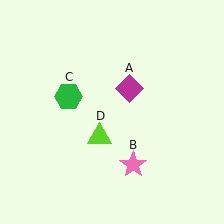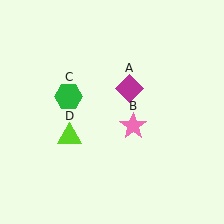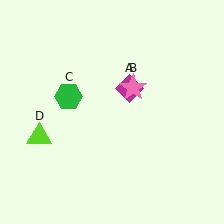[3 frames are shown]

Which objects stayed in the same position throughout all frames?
Magenta diamond (object A) and green hexagon (object C) remained stationary.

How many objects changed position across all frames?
2 objects changed position: pink star (object B), lime triangle (object D).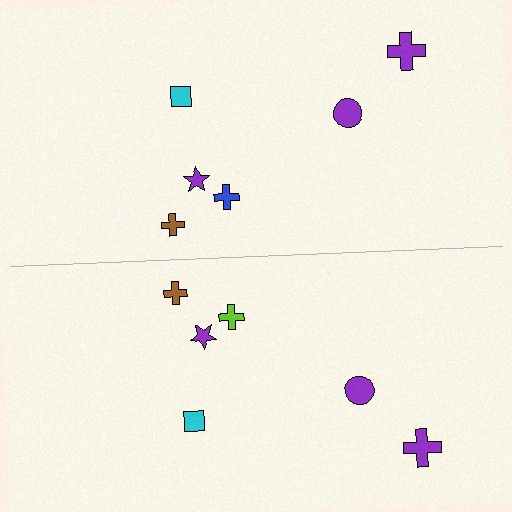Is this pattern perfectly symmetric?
No, the pattern is not perfectly symmetric. The lime cross on the bottom side breaks the symmetry — its mirror counterpart is blue.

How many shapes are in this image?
There are 12 shapes in this image.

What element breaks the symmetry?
The lime cross on the bottom side breaks the symmetry — its mirror counterpart is blue.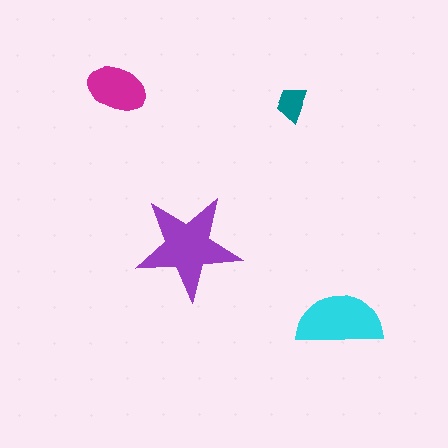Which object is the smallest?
The teal trapezoid.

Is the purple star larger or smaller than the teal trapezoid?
Larger.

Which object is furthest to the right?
The cyan semicircle is rightmost.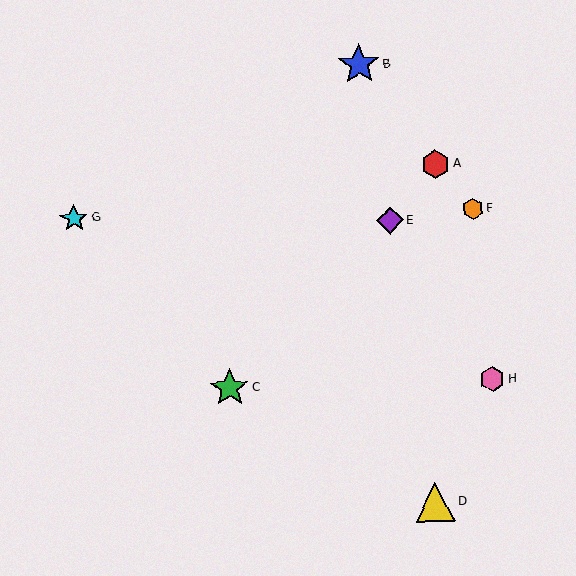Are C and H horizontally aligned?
Yes, both are at y≈388.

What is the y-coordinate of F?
Object F is at y≈209.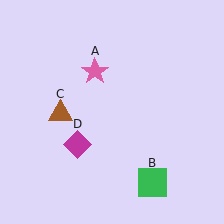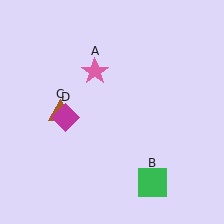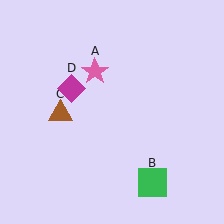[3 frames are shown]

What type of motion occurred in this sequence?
The magenta diamond (object D) rotated clockwise around the center of the scene.